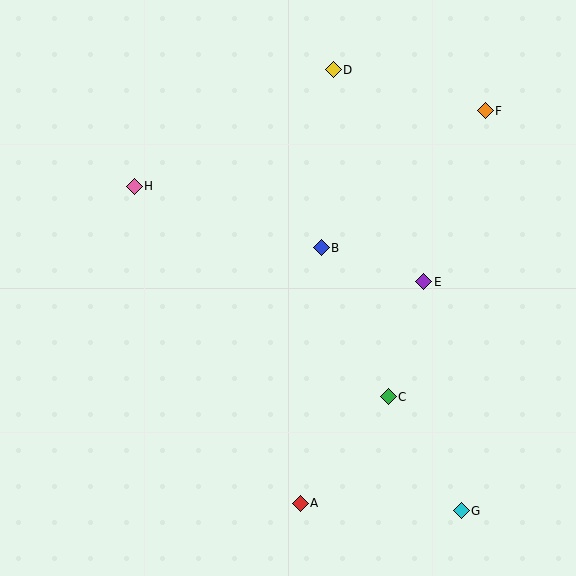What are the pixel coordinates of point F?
Point F is at (485, 111).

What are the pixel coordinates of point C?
Point C is at (388, 397).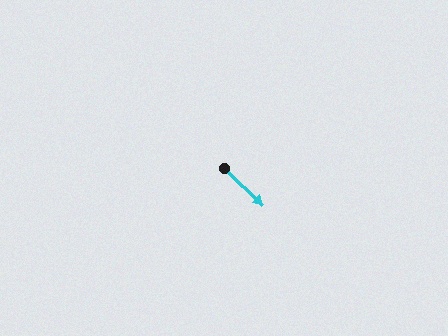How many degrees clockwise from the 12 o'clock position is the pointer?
Approximately 134 degrees.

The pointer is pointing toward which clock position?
Roughly 4 o'clock.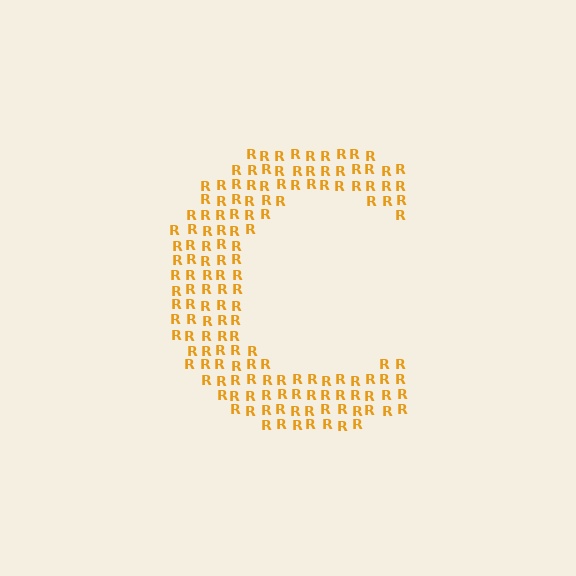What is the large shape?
The large shape is the letter C.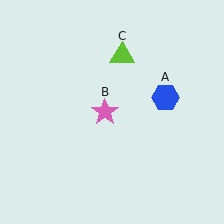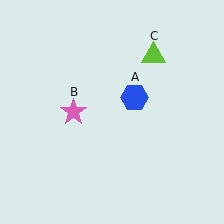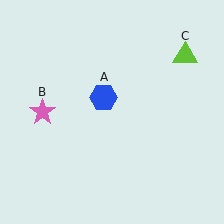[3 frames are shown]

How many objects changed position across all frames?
3 objects changed position: blue hexagon (object A), pink star (object B), lime triangle (object C).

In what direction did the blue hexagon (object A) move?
The blue hexagon (object A) moved left.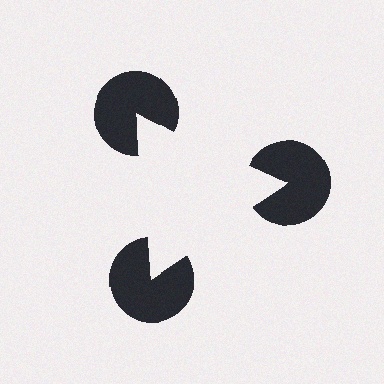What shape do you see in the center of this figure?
An illusory triangle — its edges are inferred from the aligned wedge cuts in the pac-man discs, not physically drawn.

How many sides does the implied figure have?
3 sides.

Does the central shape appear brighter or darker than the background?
It typically appears slightly brighter than the background, even though no actual brightness change is drawn.